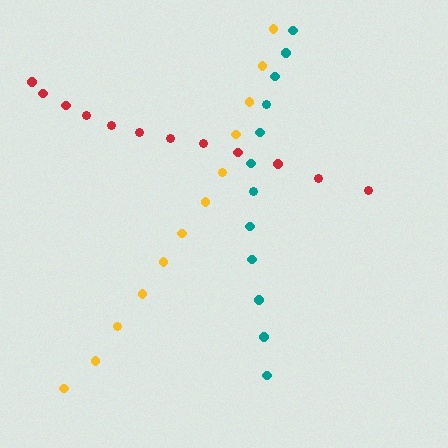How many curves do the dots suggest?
There are 3 distinct paths.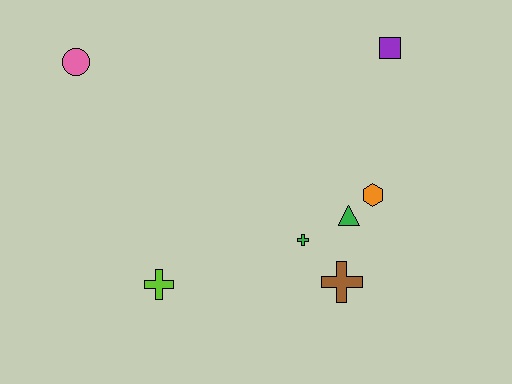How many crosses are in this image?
There are 3 crosses.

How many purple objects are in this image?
There is 1 purple object.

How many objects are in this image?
There are 7 objects.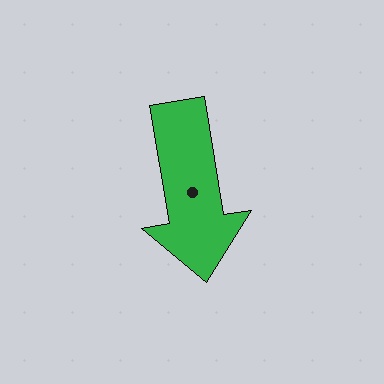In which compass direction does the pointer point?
South.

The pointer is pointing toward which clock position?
Roughly 6 o'clock.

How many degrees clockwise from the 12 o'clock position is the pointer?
Approximately 171 degrees.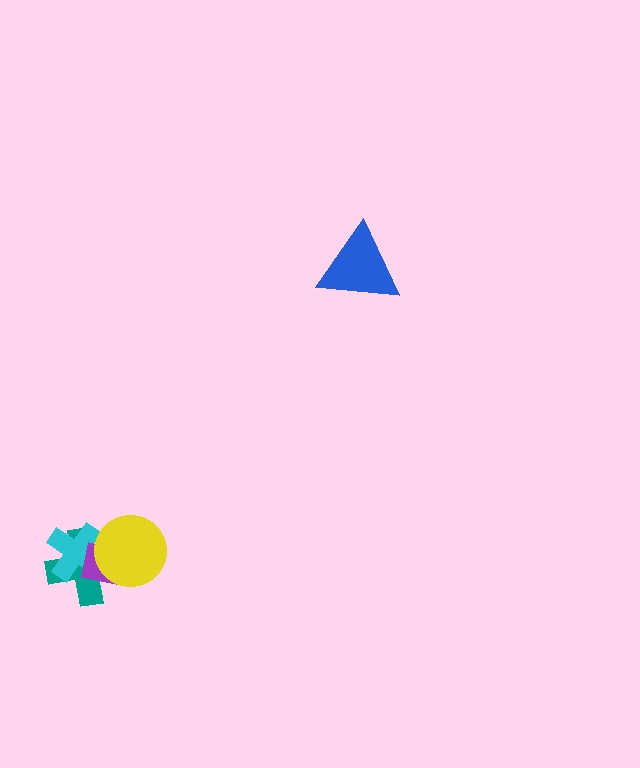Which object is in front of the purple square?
The yellow circle is in front of the purple square.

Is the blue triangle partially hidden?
No, no other shape covers it.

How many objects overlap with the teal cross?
3 objects overlap with the teal cross.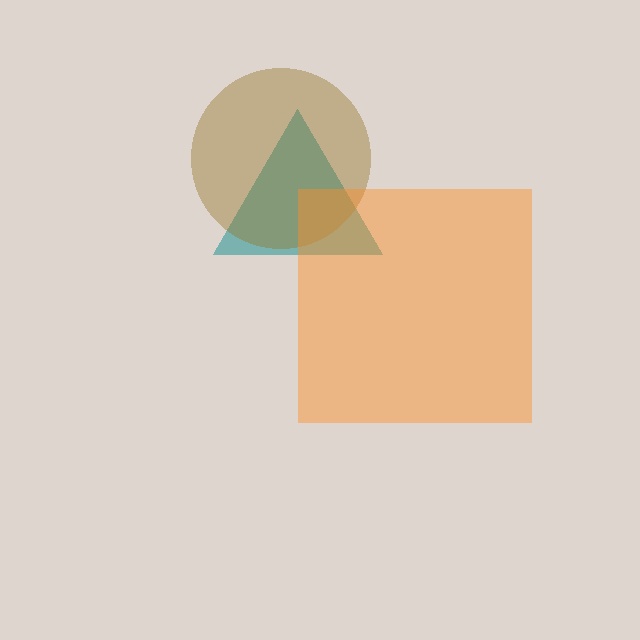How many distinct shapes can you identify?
There are 3 distinct shapes: a teal triangle, a brown circle, an orange square.